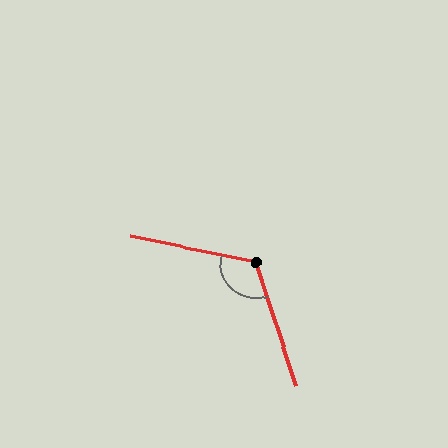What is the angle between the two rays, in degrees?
Approximately 119 degrees.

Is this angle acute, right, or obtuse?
It is obtuse.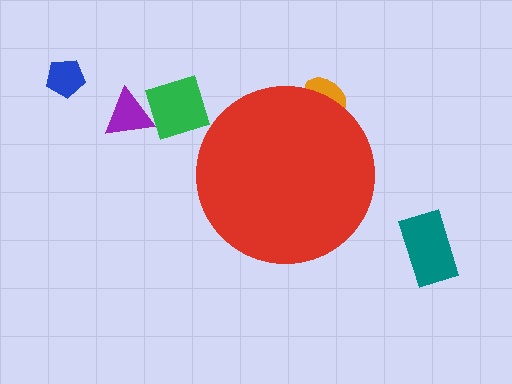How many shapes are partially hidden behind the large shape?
1 shape is partially hidden.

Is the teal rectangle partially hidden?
No, the teal rectangle is fully visible.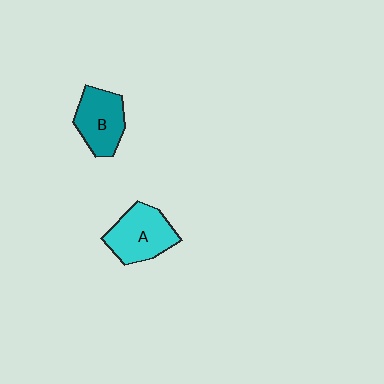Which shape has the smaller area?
Shape B (teal).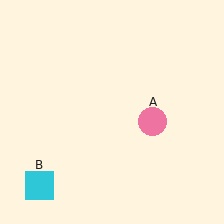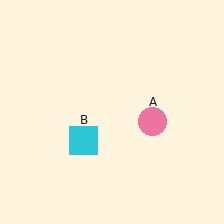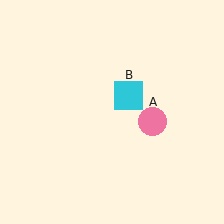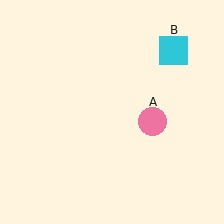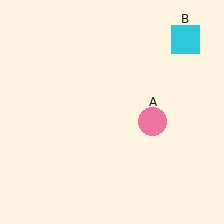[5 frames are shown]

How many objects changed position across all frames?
1 object changed position: cyan square (object B).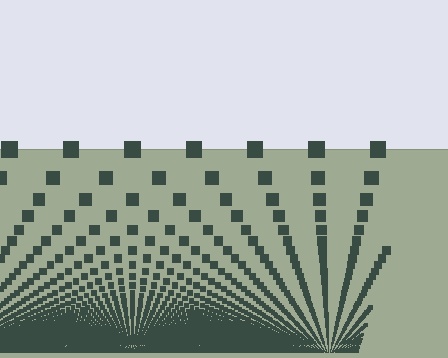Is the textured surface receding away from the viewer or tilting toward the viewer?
The surface appears to tilt toward the viewer. Texture elements get larger and sparser toward the top.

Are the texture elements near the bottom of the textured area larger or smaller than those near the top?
Smaller. The gradient is inverted — elements near the bottom are smaller and denser.